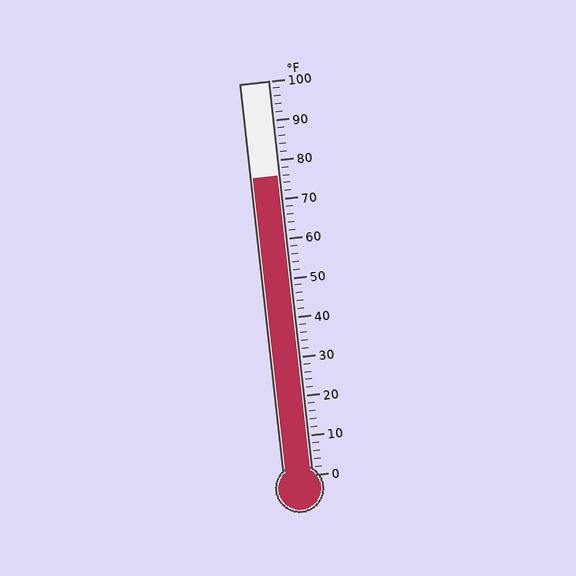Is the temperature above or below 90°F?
The temperature is below 90°F.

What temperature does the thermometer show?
The thermometer shows approximately 76°F.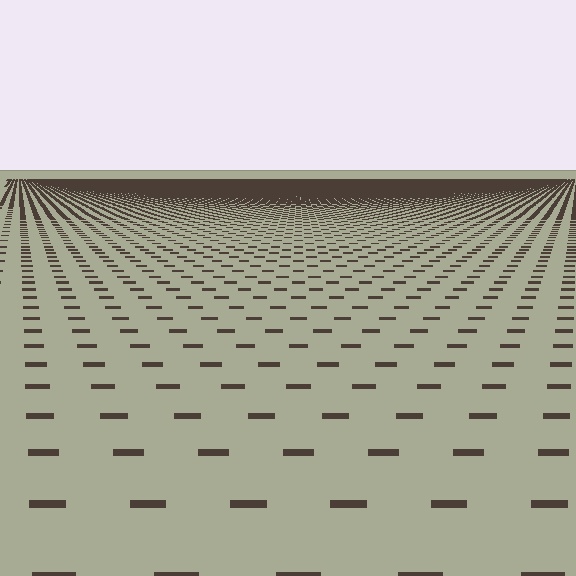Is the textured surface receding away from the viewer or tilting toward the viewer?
The surface is receding away from the viewer. Texture elements get smaller and denser toward the top.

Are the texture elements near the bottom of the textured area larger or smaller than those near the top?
Larger. Near the bottom, elements are closer to the viewer and appear at a bigger on-screen size.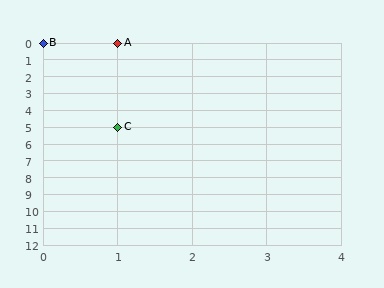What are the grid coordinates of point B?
Point B is at grid coordinates (0, 0).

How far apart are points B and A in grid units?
Points B and A are 1 column apart.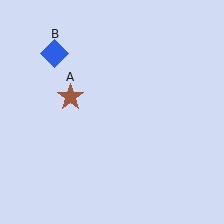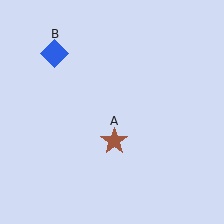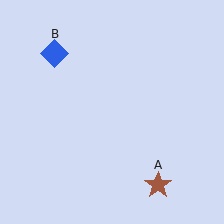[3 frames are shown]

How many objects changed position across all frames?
1 object changed position: brown star (object A).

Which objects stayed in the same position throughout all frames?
Blue diamond (object B) remained stationary.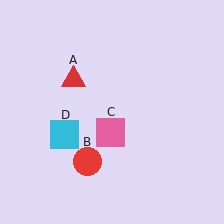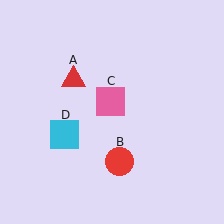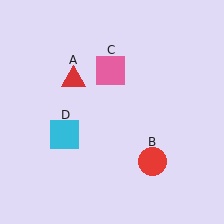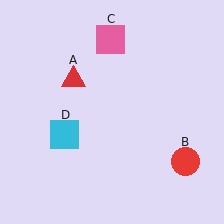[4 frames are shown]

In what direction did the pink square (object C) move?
The pink square (object C) moved up.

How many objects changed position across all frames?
2 objects changed position: red circle (object B), pink square (object C).